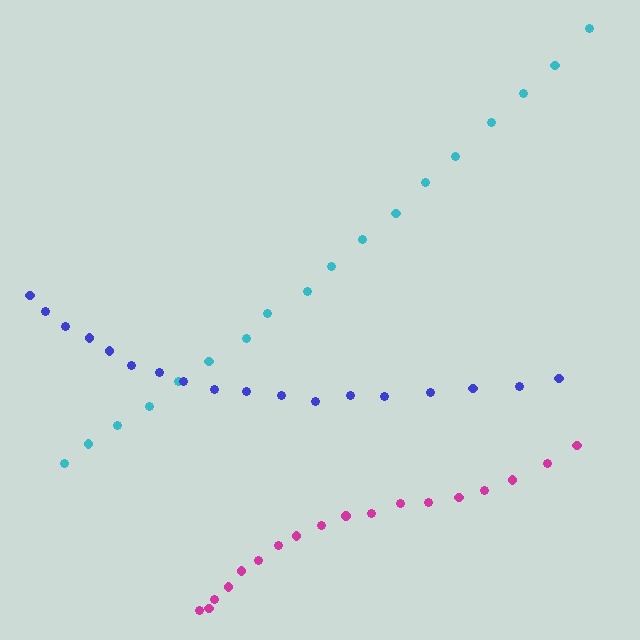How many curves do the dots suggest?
There are 3 distinct paths.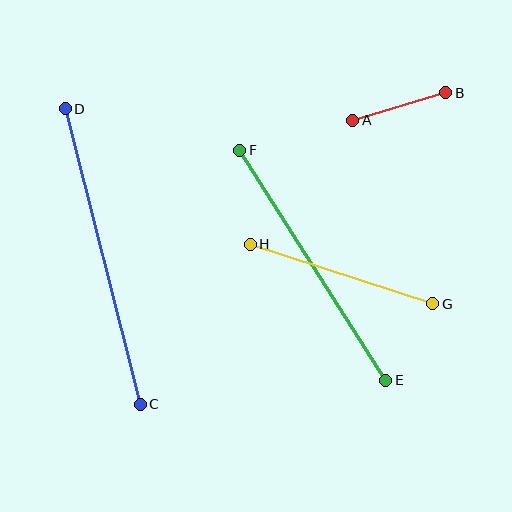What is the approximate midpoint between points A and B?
The midpoint is at approximately (399, 107) pixels.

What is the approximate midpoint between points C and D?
The midpoint is at approximately (103, 256) pixels.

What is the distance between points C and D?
The distance is approximately 305 pixels.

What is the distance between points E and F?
The distance is approximately 273 pixels.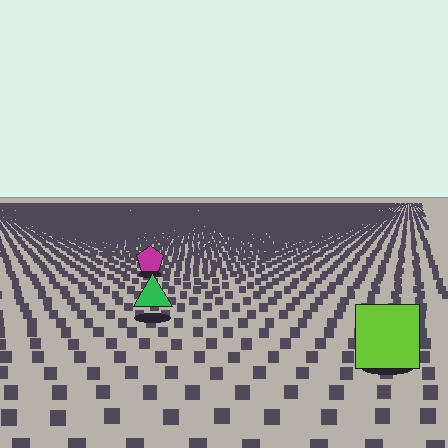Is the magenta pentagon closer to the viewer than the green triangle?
No. The green triangle is closer — you can tell from the texture gradient: the ground texture is coarser near it.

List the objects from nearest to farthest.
From nearest to farthest: the lime square, the green triangle, the magenta pentagon.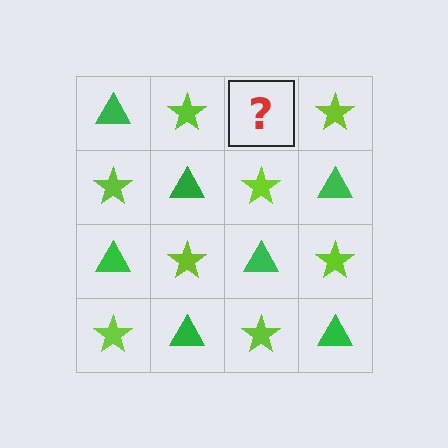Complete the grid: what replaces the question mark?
The question mark should be replaced with a green triangle.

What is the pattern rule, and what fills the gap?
The rule is that it alternates green triangle and lime star in a checkerboard pattern. The gap should be filled with a green triangle.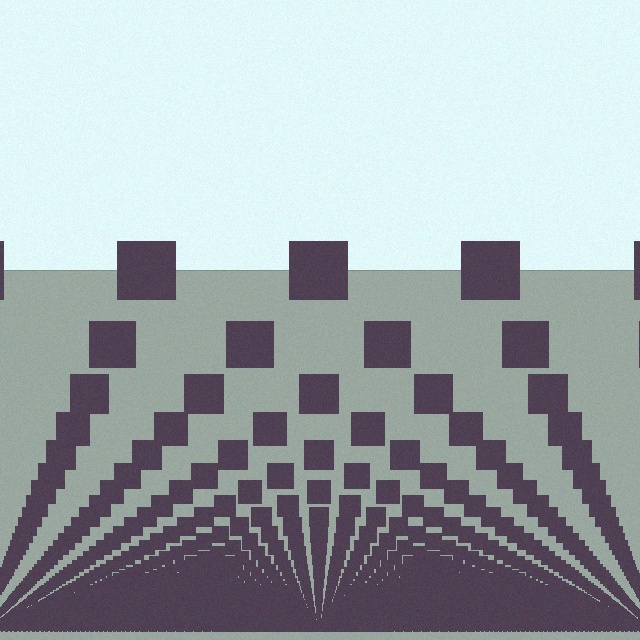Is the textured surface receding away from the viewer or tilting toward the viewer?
The surface appears to tilt toward the viewer. Texture elements get larger and sparser toward the top.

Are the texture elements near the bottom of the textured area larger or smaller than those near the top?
Smaller. The gradient is inverted — elements near the bottom are smaller and denser.